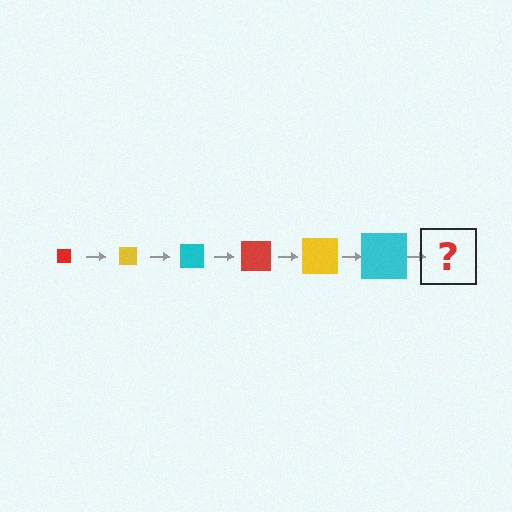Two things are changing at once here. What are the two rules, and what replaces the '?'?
The two rules are that the square grows larger each step and the color cycles through red, yellow, and cyan. The '?' should be a red square, larger than the previous one.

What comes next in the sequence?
The next element should be a red square, larger than the previous one.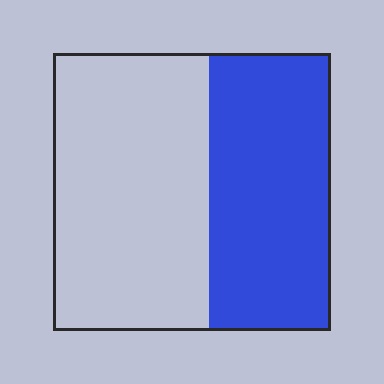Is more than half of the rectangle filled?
No.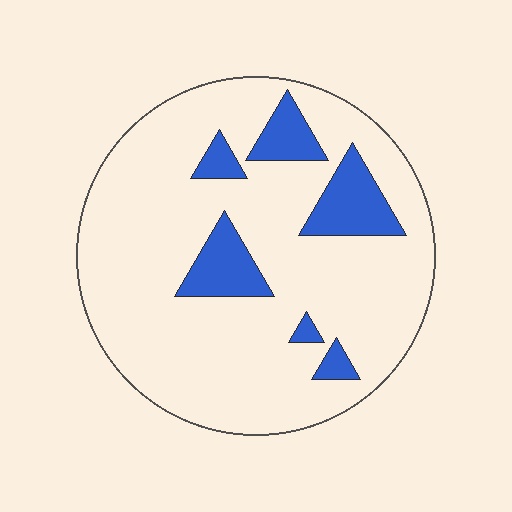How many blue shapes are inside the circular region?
6.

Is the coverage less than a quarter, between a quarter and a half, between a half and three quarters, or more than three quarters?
Less than a quarter.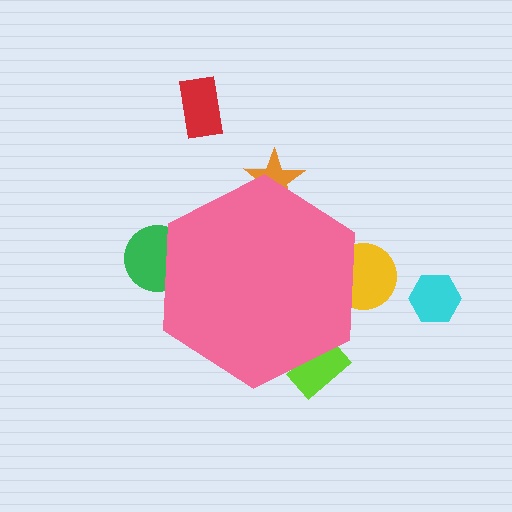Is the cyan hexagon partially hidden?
No, the cyan hexagon is fully visible.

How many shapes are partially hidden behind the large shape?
4 shapes are partially hidden.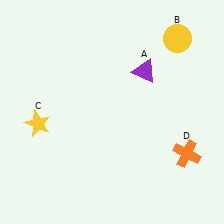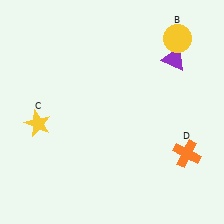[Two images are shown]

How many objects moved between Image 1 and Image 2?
1 object moved between the two images.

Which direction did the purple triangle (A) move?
The purple triangle (A) moved right.